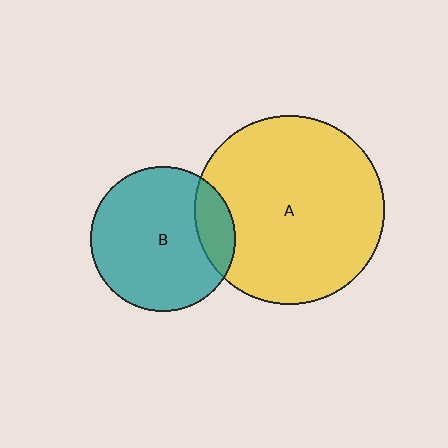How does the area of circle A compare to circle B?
Approximately 1.7 times.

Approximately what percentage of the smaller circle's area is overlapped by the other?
Approximately 15%.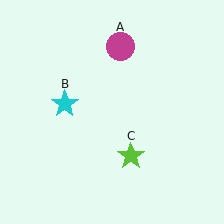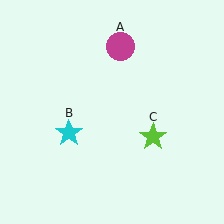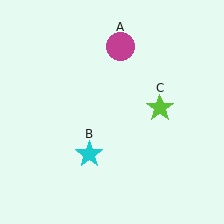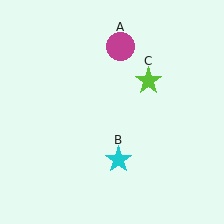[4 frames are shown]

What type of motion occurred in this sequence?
The cyan star (object B), lime star (object C) rotated counterclockwise around the center of the scene.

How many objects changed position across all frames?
2 objects changed position: cyan star (object B), lime star (object C).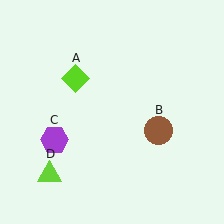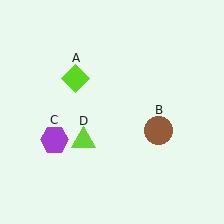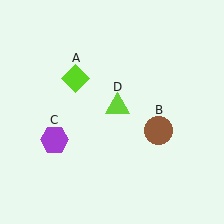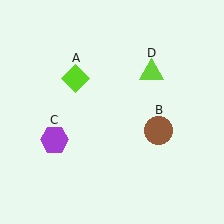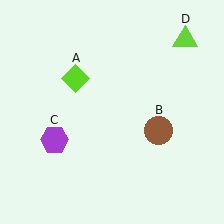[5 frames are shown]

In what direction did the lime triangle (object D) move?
The lime triangle (object D) moved up and to the right.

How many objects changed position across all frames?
1 object changed position: lime triangle (object D).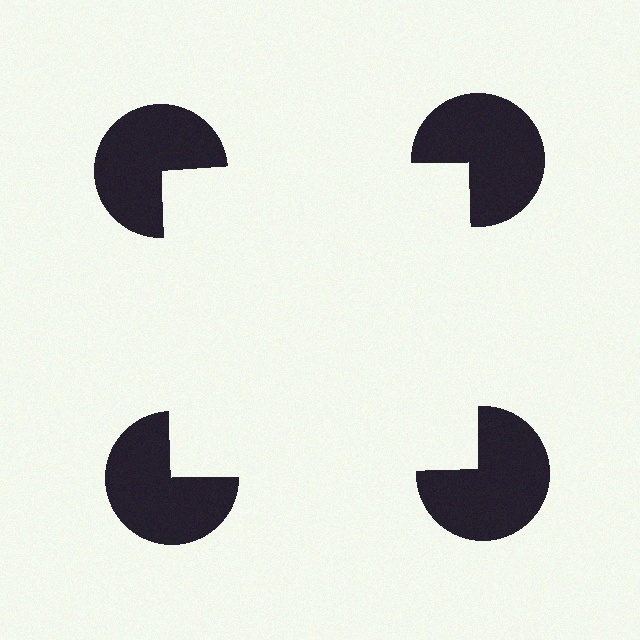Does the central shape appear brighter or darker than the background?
It typically appears slightly brighter than the background, even though no actual brightness change is drawn.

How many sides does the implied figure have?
4 sides.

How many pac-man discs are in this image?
There are 4 — one at each vertex of the illusory square.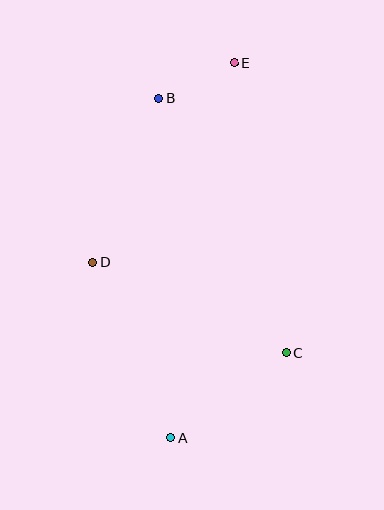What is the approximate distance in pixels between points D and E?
The distance between D and E is approximately 245 pixels.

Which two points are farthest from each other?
Points A and E are farthest from each other.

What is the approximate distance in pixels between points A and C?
The distance between A and C is approximately 144 pixels.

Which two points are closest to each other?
Points B and E are closest to each other.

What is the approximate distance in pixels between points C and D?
The distance between C and D is approximately 213 pixels.